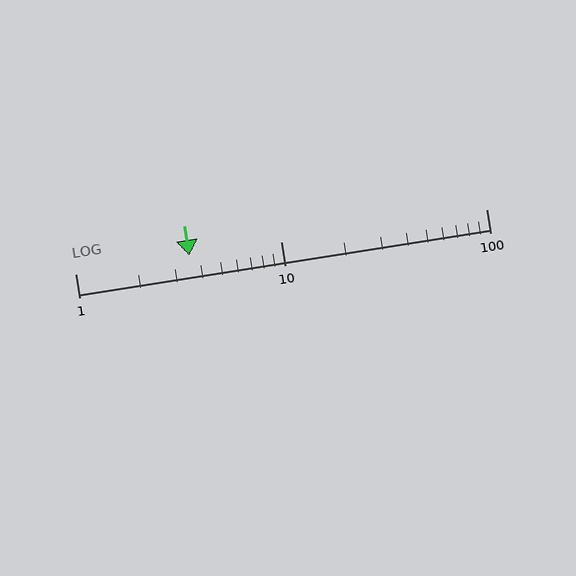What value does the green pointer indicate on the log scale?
The pointer indicates approximately 3.6.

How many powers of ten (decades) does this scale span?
The scale spans 2 decades, from 1 to 100.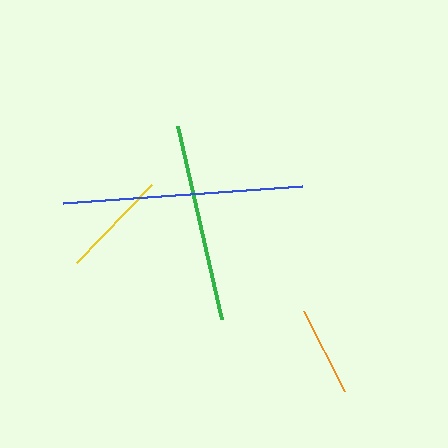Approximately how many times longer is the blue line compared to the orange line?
The blue line is approximately 2.7 times the length of the orange line.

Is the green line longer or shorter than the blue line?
The blue line is longer than the green line.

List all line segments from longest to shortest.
From longest to shortest: blue, green, yellow, orange.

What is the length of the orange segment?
The orange segment is approximately 90 pixels long.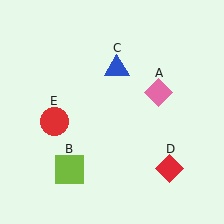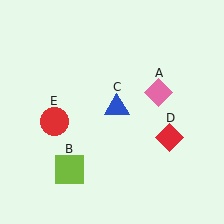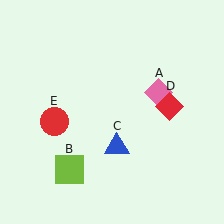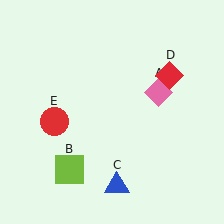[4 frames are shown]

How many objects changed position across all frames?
2 objects changed position: blue triangle (object C), red diamond (object D).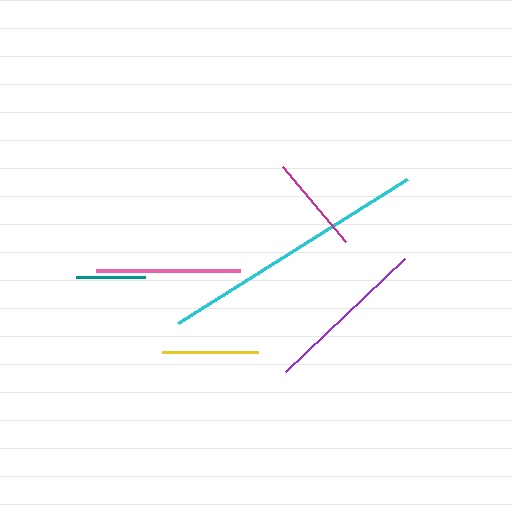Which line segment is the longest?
The cyan line is the longest at approximately 270 pixels.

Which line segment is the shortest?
The teal line is the shortest at approximately 69 pixels.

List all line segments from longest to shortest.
From longest to shortest: cyan, purple, pink, magenta, yellow, teal.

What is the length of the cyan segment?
The cyan segment is approximately 270 pixels long.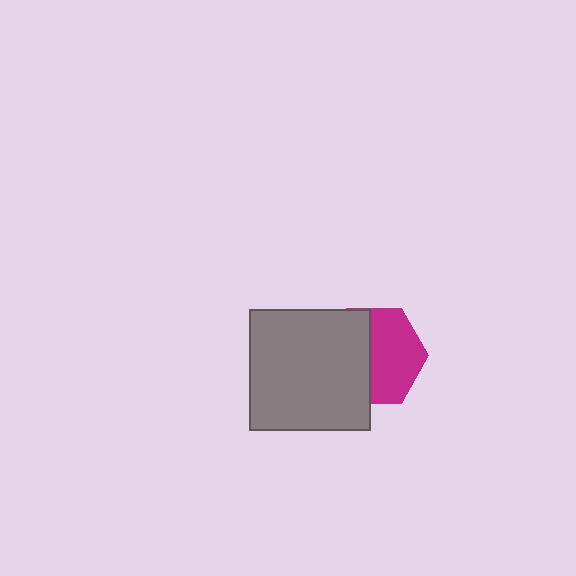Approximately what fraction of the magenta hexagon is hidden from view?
Roughly 46% of the magenta hexagon is hidden behind the gray square.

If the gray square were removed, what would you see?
You would see the complete magenta hexagon.